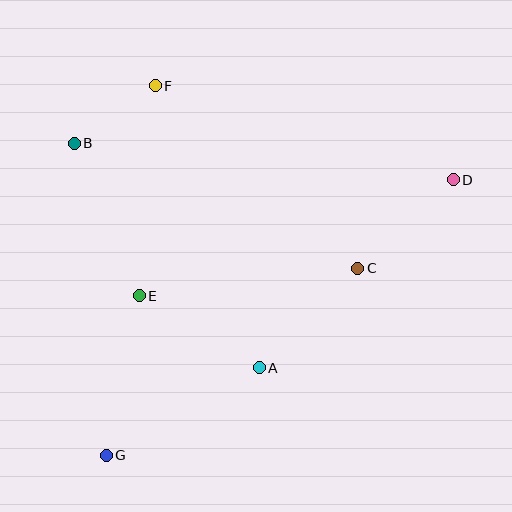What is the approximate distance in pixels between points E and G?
The distance between E and G is approximately 163 pixels.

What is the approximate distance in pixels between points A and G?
The distance between A and G is approximately 177 pixels.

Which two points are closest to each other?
Points B and F are closest to each other.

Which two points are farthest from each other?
Points D and G are farthest from each other.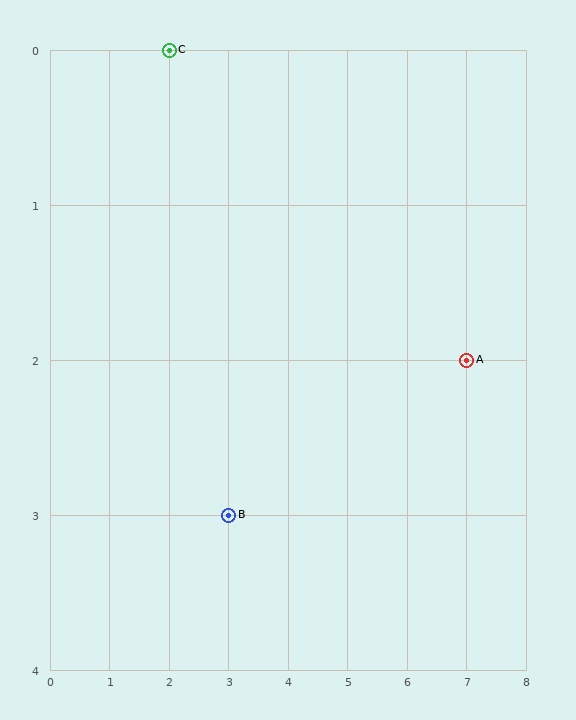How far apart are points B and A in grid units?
Points B and A are 4 columns and 1 row apart (about 4.1 grid units diagonally).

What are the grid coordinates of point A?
Point A is at grid coordinates (7, 2).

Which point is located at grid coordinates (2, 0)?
Point C is at (2, 0).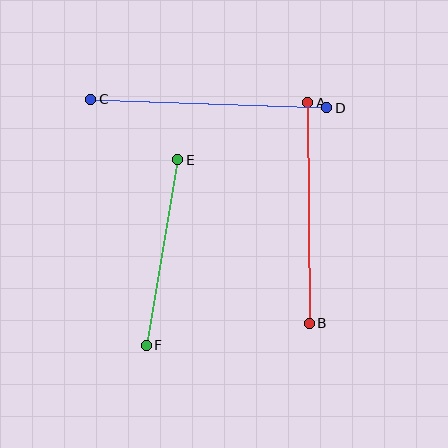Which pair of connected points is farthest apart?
Points C and D are farthest apart.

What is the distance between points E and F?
The distance is approximately 189 pixels.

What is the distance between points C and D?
The distance is approximately 236 pixels.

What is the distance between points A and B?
The distance is approximately 220 pixels.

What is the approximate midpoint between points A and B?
The midpoint is at approximately (308, 213) pixels.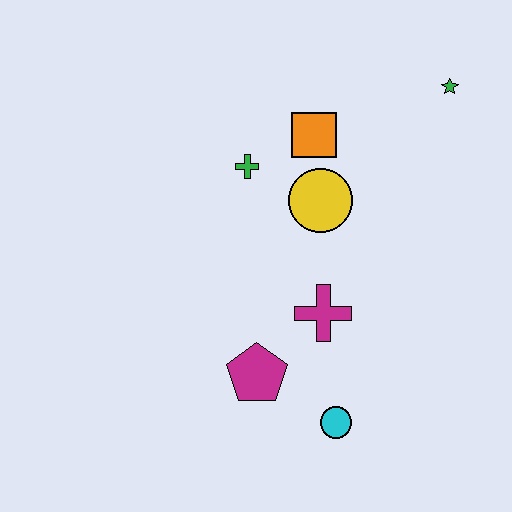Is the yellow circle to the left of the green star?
Yes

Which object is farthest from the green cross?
The cyan circle is farthest from the green cross.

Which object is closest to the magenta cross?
The magenta pentagon is closest to the magenta cross.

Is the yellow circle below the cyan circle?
No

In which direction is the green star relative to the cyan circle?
The green star is above the cyan circle.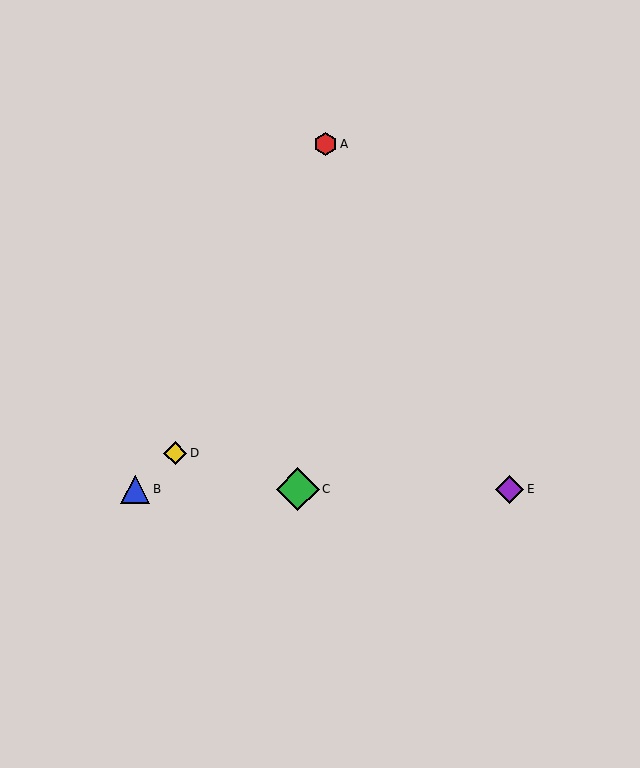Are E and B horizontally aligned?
Yes, both are at y≈489.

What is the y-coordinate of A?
Object A is at y≈144.